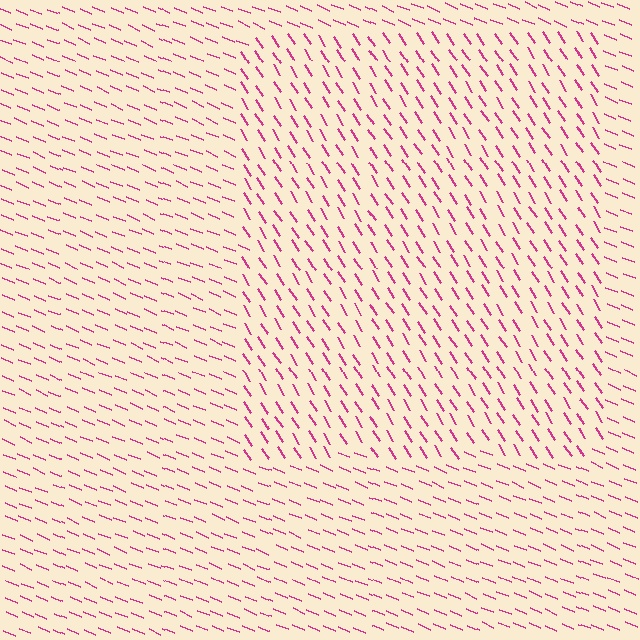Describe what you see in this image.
The image is filled with small magenta line segments. A rectangle region in the image has lines oriented differently from the surrounding lines, creating a visible texture boundary.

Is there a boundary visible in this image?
Yes, there is a texture boundary formed by a change in line orientation.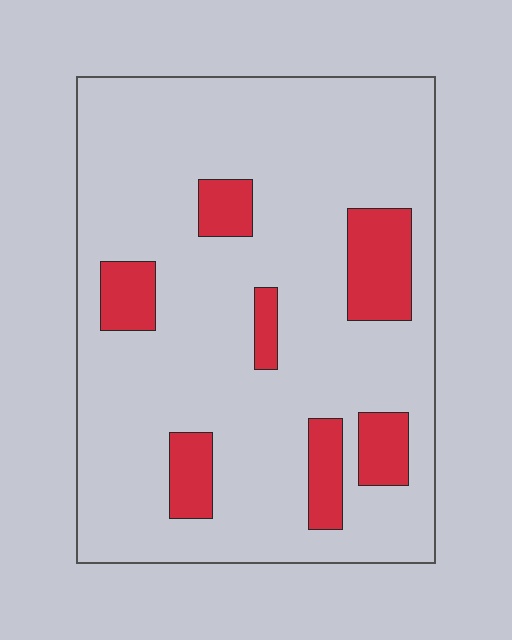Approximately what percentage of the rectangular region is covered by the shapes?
Approximately 15%.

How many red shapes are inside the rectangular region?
7.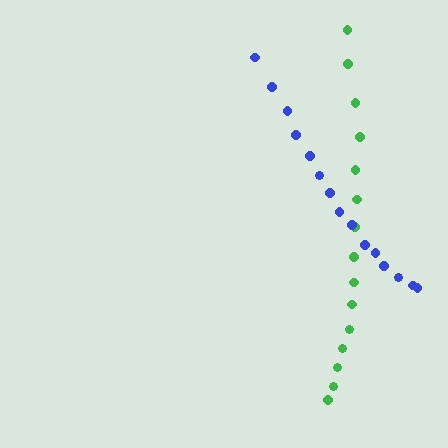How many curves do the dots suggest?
There are 2 distinct paths.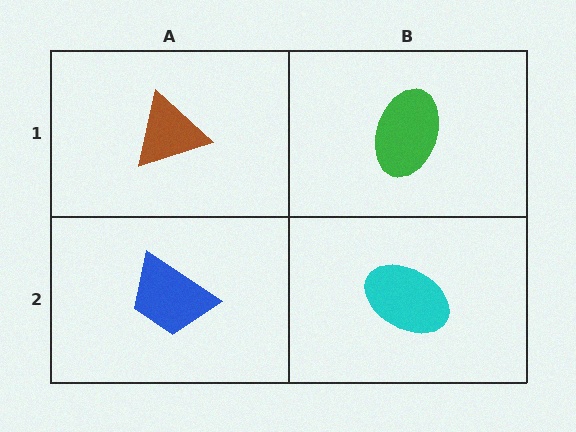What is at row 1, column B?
A green ellipse.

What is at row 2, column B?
A cyan ellipse.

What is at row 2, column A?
A blue trapezoid.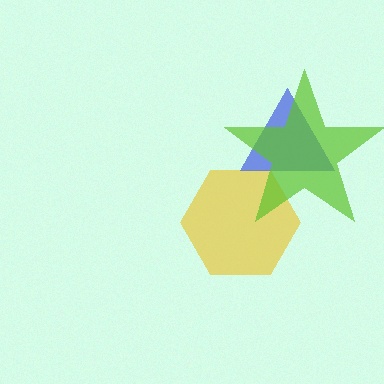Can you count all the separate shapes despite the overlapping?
Yes, there are 3 separate shapes.